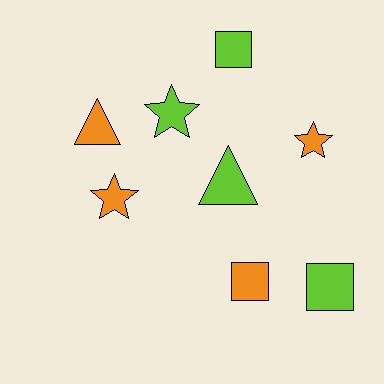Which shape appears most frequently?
Square, with 3 objects.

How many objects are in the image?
There are 8 objects.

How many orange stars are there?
There are 2 orange stars.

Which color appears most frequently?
Orange, with 4 objects.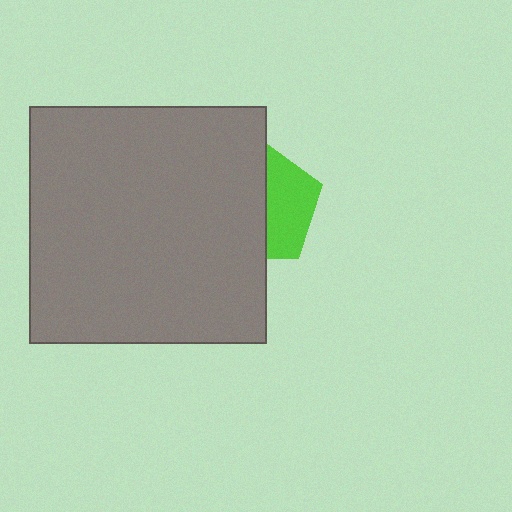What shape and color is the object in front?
The object in front is a gray rectangle.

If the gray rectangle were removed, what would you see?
You would see the complete lime pentagon.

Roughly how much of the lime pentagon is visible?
A small part of it is visible (roughly 41%).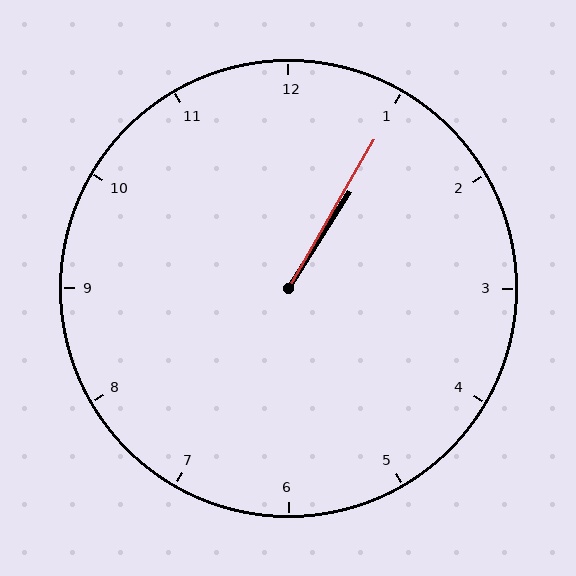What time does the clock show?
1:05.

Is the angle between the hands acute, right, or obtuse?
It is acute.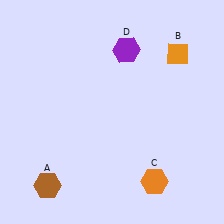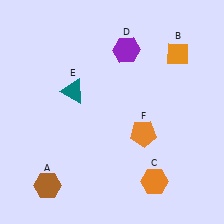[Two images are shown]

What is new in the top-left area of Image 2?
A teal triangle (E) was added in the top-left area of Image 2.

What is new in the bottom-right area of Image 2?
An orange pentagon (F) was added in the bottom-right area of Image 2.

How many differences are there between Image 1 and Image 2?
There are 2 differences between the two images.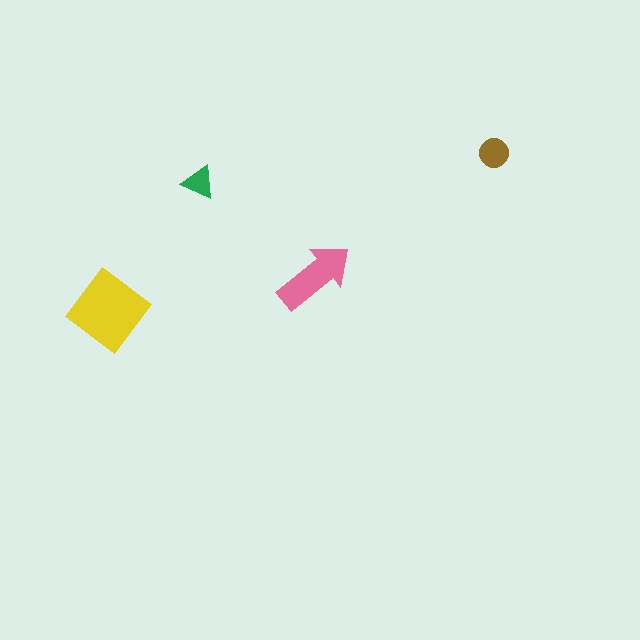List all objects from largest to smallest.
The yellow diamond, the pink arrow, the brown circle, the green triangle.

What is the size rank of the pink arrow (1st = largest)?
2nd.